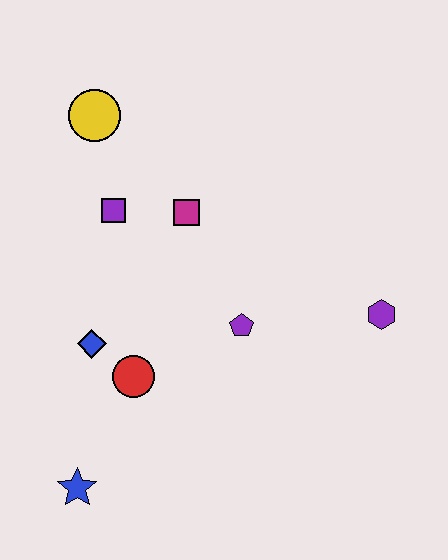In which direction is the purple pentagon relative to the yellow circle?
The purple pentagon is below the yellow circle.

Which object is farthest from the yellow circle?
The blue star is farthest from the yellow circle.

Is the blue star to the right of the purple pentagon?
No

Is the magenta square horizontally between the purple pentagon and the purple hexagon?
No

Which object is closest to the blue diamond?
The red circle is closest to the blue diamond.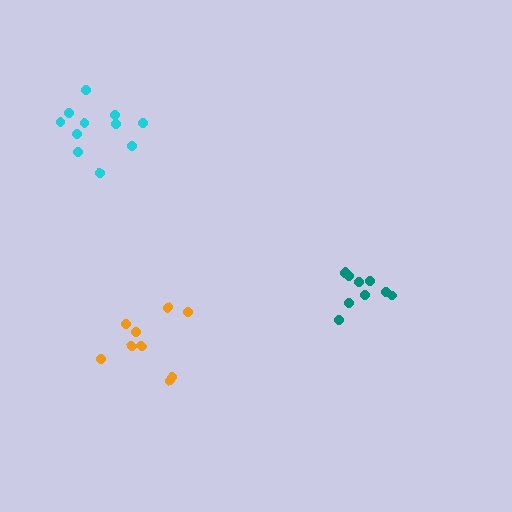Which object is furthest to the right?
The teal cluster is rightmost.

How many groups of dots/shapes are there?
There are 3 groups.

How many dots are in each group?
Group 1: 9 dots, Group 2: 9 dots, Group 3: 12 dots (30 total).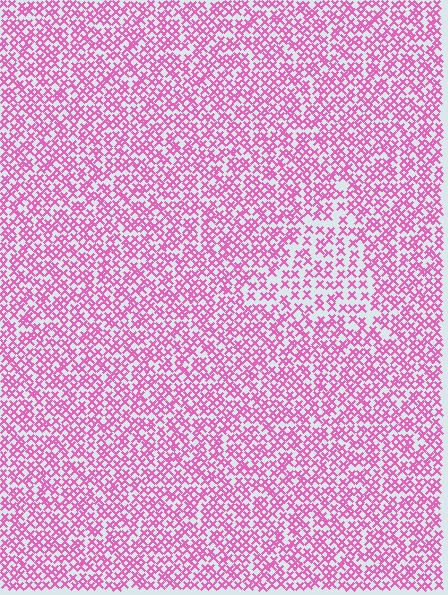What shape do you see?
I see a triangle.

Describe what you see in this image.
The image contains small pink elements arranged at two different densities. A triangle-shaped region is visible where the elements are less densely packed than the surrounding area.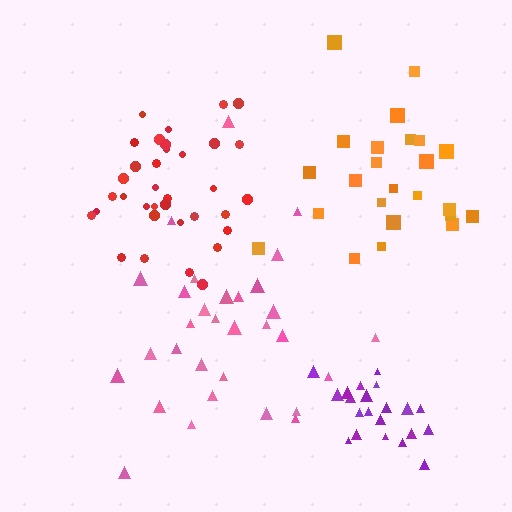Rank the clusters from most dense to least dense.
red, purple, orange, pink.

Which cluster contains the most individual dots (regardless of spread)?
Red (35).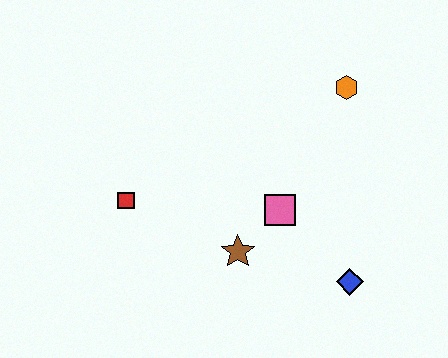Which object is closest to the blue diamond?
The pink square is closest to the blue diamond.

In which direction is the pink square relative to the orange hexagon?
The pink square is below the orange hexagon.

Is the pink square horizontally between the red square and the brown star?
No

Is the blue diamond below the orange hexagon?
Yes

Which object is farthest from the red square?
The orange hexagon is farthest from the red square.